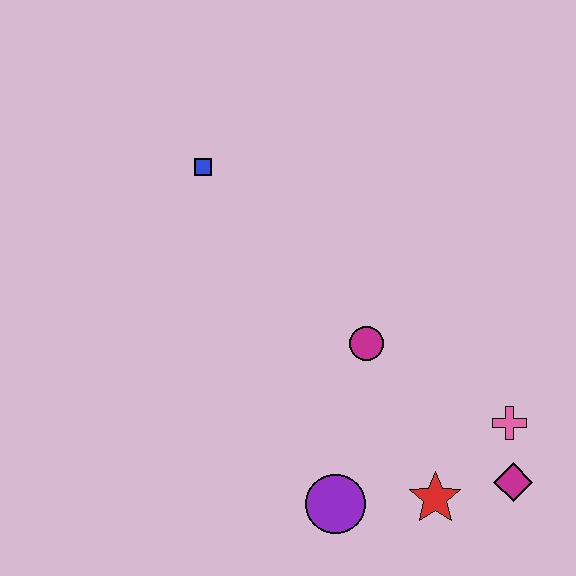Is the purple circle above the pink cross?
No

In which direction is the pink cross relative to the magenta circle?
The pink cross is to the right of the magenta circle.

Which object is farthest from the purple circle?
The blue square is farthest from the purple circle.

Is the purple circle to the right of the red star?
No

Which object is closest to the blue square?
The magenta circle is closest to the blue square.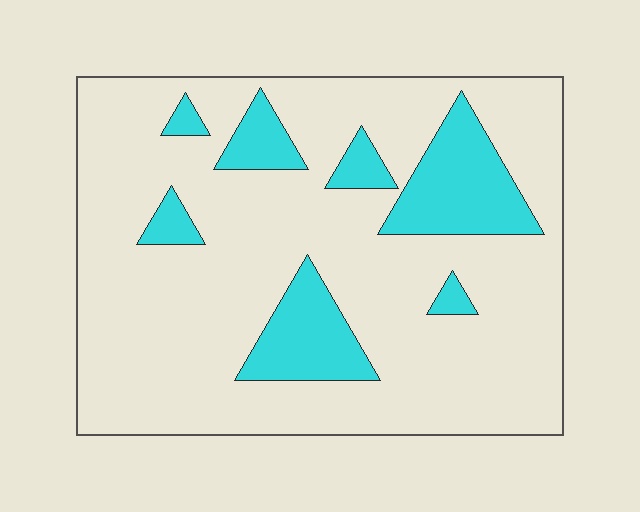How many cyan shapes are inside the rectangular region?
7.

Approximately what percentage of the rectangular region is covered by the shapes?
Approximately 20%.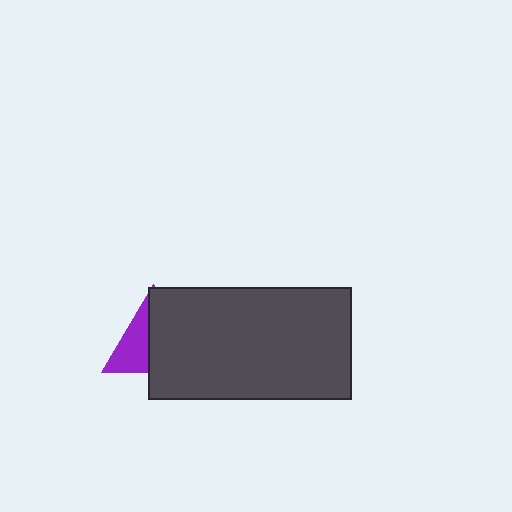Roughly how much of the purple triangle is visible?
A small part of it is visible (roughly 40%).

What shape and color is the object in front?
The object in front is a dark gray rectangle.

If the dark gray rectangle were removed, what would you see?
You would see the complete purple triangle.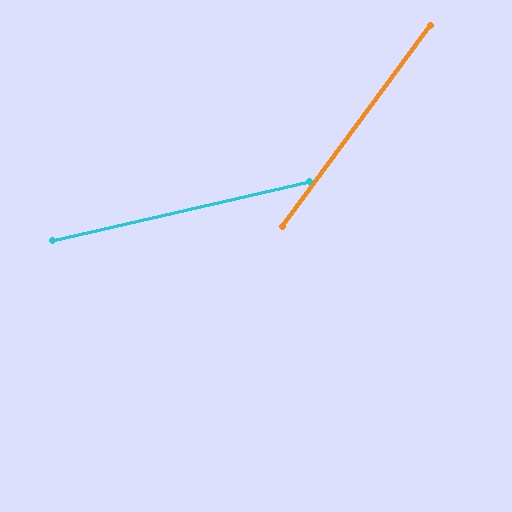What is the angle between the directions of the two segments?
Approximately 41 degrees.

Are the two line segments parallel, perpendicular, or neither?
Neither parallel nor perpendicular — they differ by about 41°.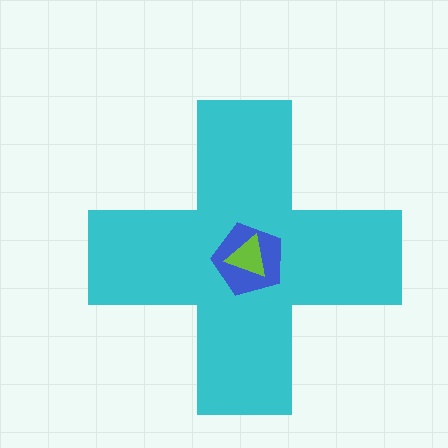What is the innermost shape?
The lime triangle.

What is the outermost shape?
The cyan cross.